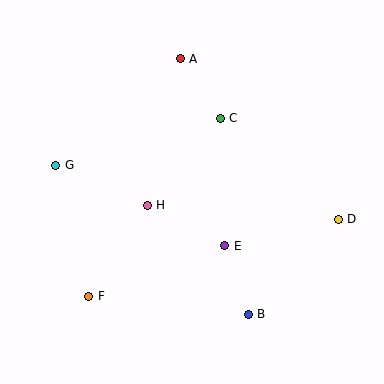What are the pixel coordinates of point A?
Point A is at (180, 59).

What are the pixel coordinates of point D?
Point D is at (338, 219).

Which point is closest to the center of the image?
Point H at (147, 205) is closest to the center.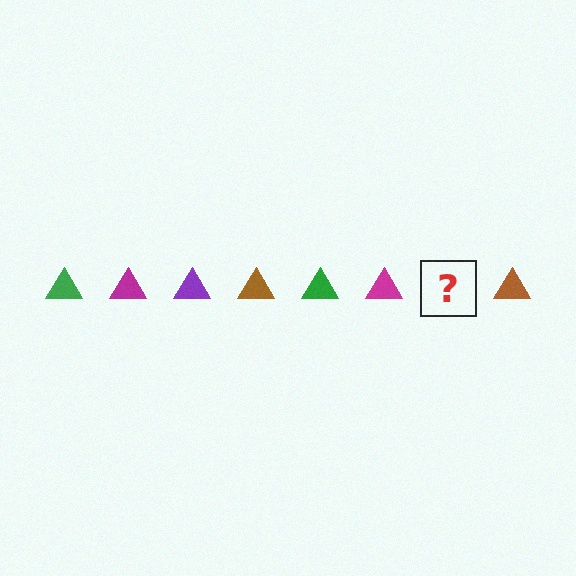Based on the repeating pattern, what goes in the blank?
The blank should be a purple triangle.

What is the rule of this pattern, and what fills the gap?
The rule is that the pattern cycles through green, magenta, purple, brown triangles. The gap should be filled with a purple triangle.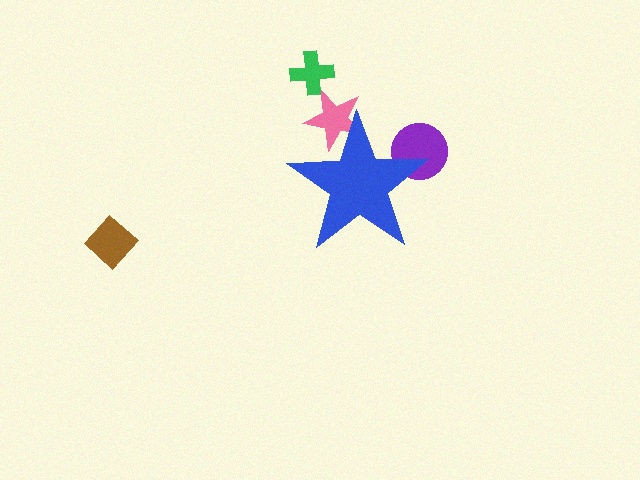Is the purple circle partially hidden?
Yes, the purple circle is partially hidden behind the blue star.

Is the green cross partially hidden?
No, the green cross is fully visible.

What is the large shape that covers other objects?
A blue star.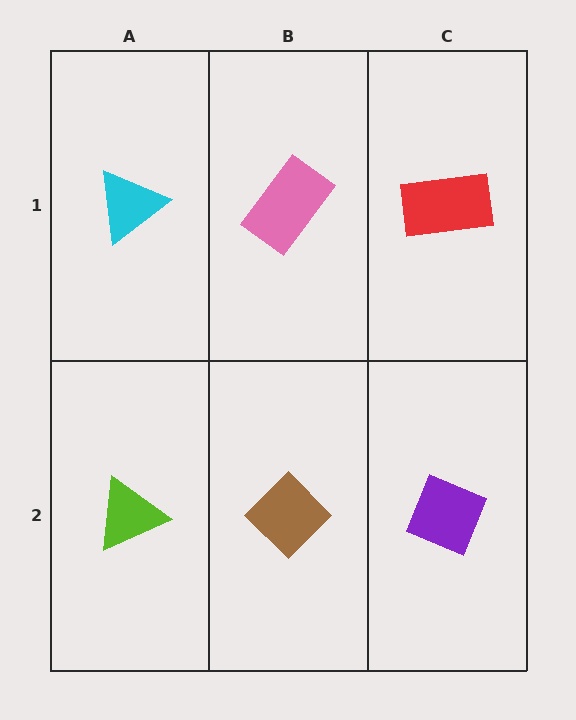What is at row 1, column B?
A pink rectangle.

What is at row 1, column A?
A cyan triangle.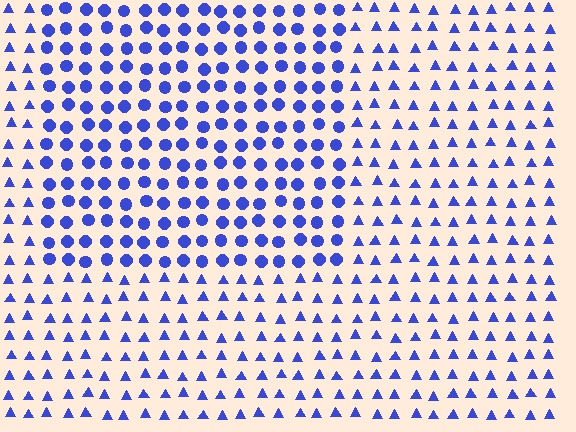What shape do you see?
I see a rectangle.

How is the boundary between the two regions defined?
The boundary is defined by a change in element shape: circles inside vs. triangles outside. All elements share the same color and spacing.